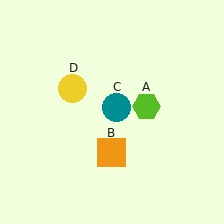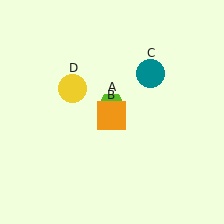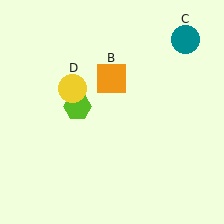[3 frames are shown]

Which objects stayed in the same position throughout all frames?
Yellow circle (object D) remained stationary.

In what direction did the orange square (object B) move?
The orange square (object B) moved up.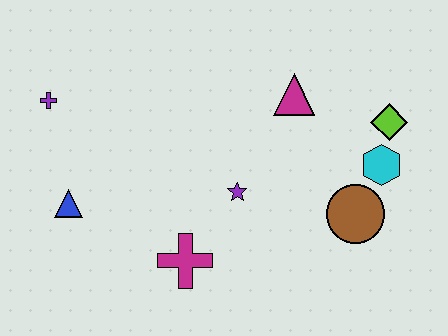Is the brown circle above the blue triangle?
No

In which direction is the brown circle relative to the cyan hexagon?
The brown circle is below the cyan hexagon.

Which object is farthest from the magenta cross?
The lime diamond is farthest from the magenta cross.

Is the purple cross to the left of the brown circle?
Yes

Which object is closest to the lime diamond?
The cyan hexagon is closest to the lime diamond.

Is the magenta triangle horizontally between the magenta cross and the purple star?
No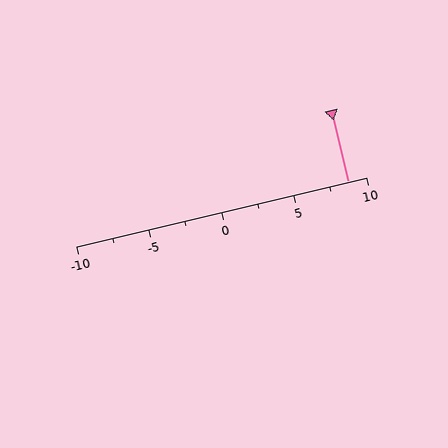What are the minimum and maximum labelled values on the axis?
The axis runs from -10 to 10.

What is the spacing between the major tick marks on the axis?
The major ticks are spaced 5 apart.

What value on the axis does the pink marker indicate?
The marker indicates approximately 8.8.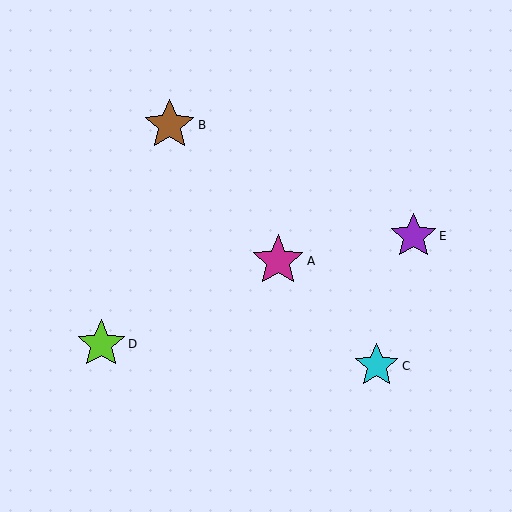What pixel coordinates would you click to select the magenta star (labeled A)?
Click at (278, 261) to select the magenta star A.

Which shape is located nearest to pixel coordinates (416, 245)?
The purple star (labeled E) at (413, 236) is nearest to that location.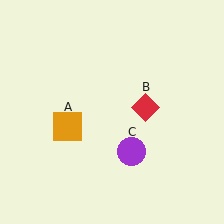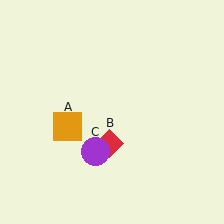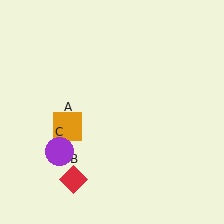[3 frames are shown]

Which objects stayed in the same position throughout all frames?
Orange square (object A) remained stationary.